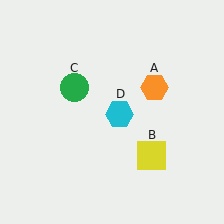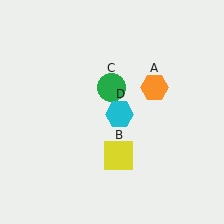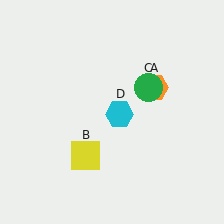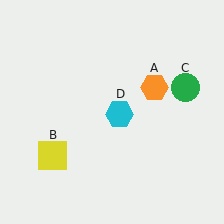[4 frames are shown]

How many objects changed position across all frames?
2 objects changed position: yellow square (object B), green circle (object C).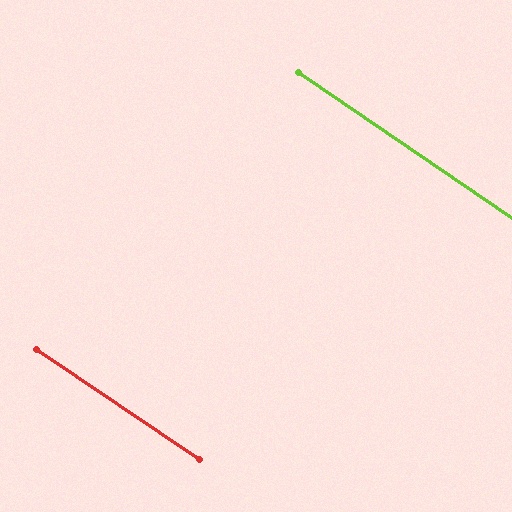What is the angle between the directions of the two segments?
Approximately 0 degrees.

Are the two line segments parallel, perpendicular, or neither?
Parallel — their directions differ by only 0.1°.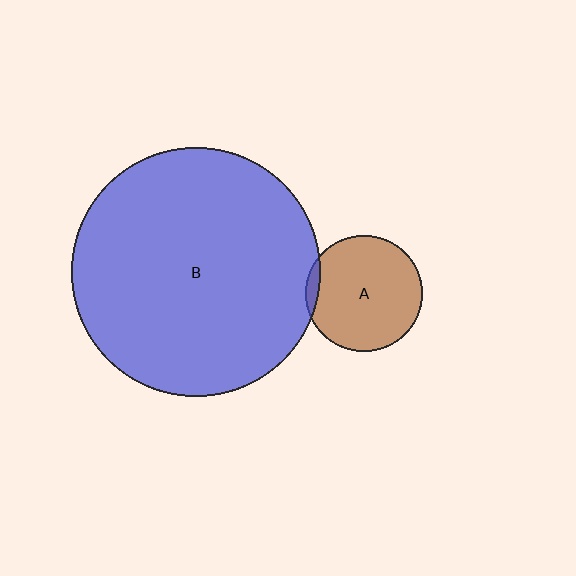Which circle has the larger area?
Circle B (blue).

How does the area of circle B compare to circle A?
Approximately 4.6 times.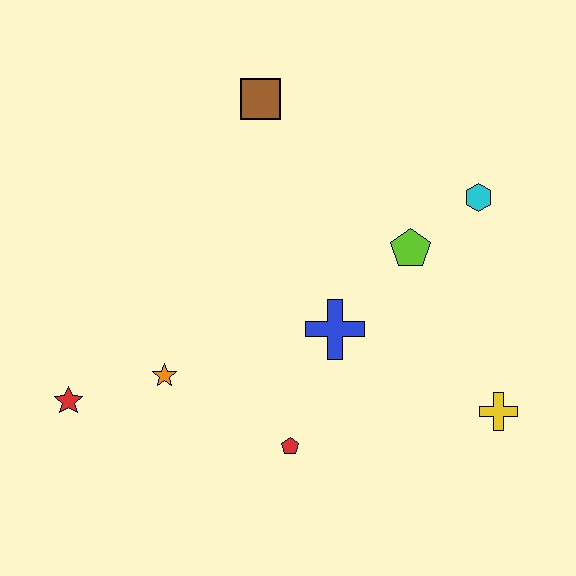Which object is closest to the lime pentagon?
The cyan hexagon is closest to the lime pentagon.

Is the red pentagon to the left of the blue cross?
Yes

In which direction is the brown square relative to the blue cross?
The brown square is above the blue cross.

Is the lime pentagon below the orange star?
No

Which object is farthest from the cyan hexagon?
The red star is farthest from the cyan hexagon.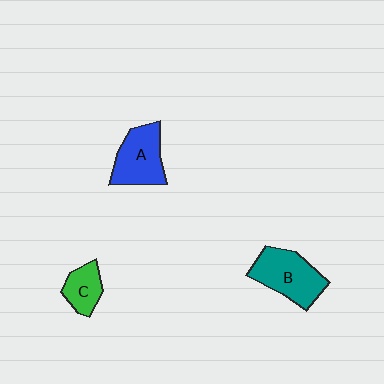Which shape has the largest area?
Shape B (teal).